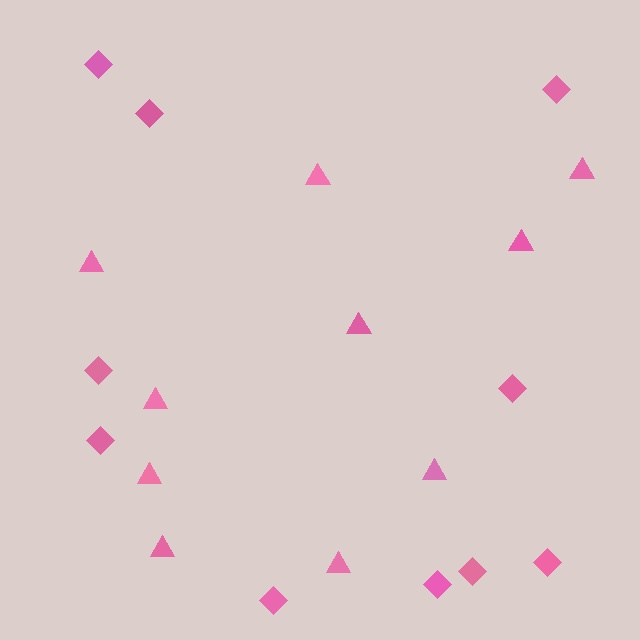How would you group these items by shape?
There are 2 groups: one group of triangles (10) and one group of diamonds (10).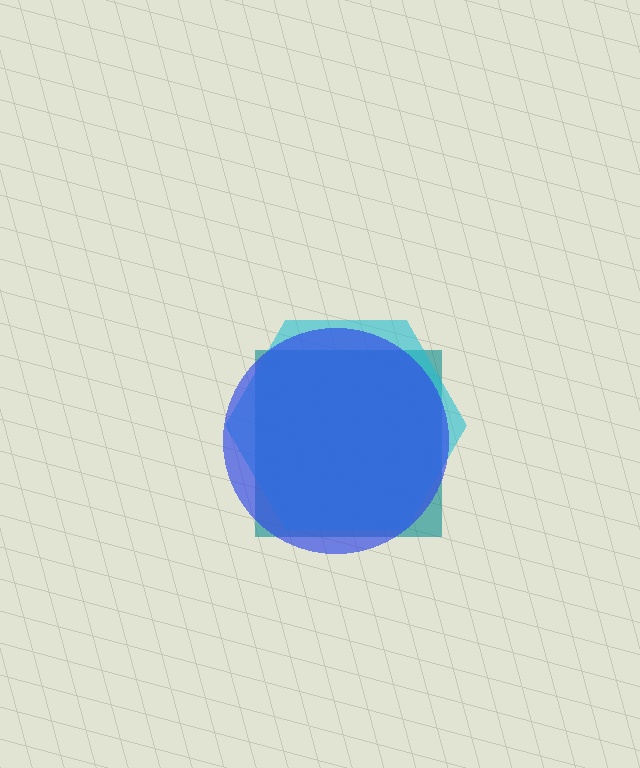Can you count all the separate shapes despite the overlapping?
Yes, there are 3 separate shapes.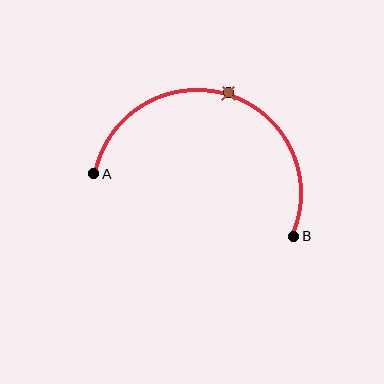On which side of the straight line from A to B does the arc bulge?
The arc bulges above the straight line connecting A and B.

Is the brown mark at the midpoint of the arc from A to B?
Yes. The brown mark lies on the arc at equal arc-length from both A and B — it is the arc midpoint.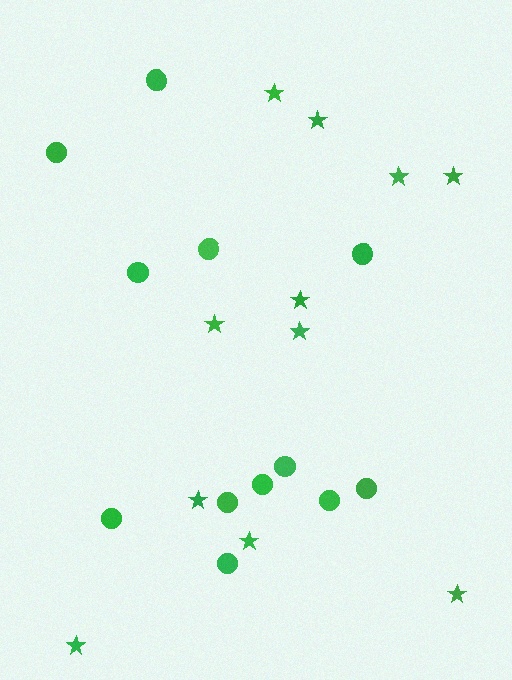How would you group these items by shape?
There are 2 groups: one group of stars (11) and one group of circles (12).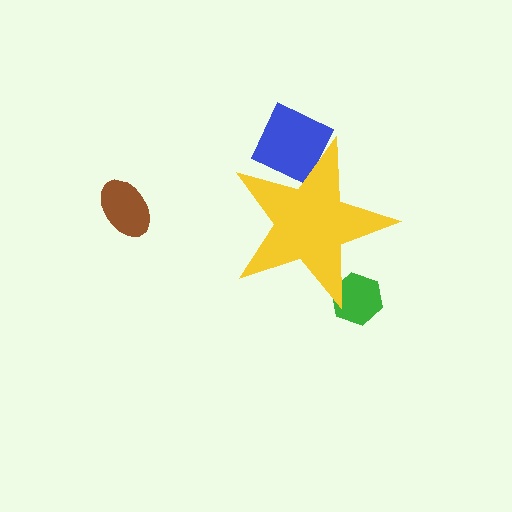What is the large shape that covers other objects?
A yellow star.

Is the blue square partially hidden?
Yes, the blue square is partially hidden behind the yellow star.